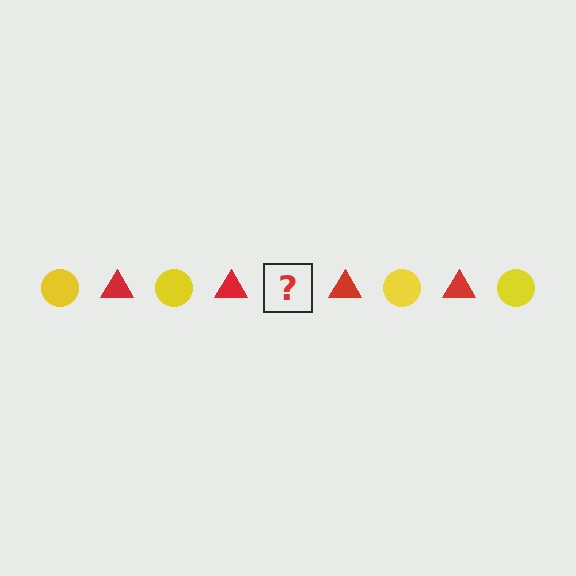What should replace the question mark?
The question mark should be replaced with a yellow circle.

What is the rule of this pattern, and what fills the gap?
The rule is that the pattern alternates between yellow circle and red triangle. The gap should be filled with a yellow circle.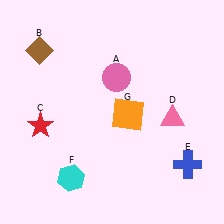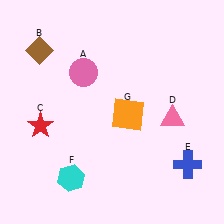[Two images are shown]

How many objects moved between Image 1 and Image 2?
1 object moved between the two images.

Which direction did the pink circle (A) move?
The pink circle (A) moved left.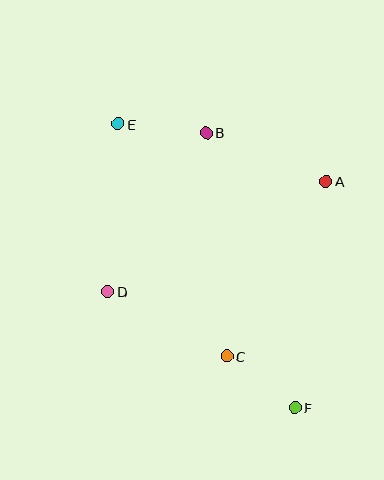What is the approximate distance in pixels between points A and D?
The distance between A and D is approximately 245 pixels.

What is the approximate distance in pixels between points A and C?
The distance between A and C is approximately 201 pixels.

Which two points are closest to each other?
Points C and F are closest to each other.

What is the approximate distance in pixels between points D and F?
The distance between D and F is approximately 221 pixels.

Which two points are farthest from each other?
Points E and F are farthest from each other.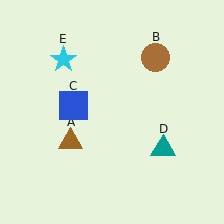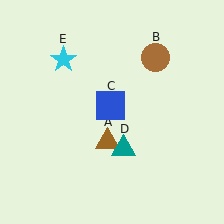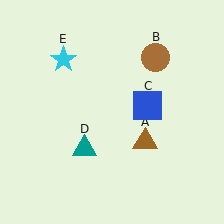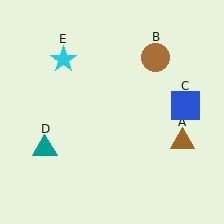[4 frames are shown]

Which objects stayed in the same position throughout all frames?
Brown circle (object B) and cyan star (object E) remained stationary.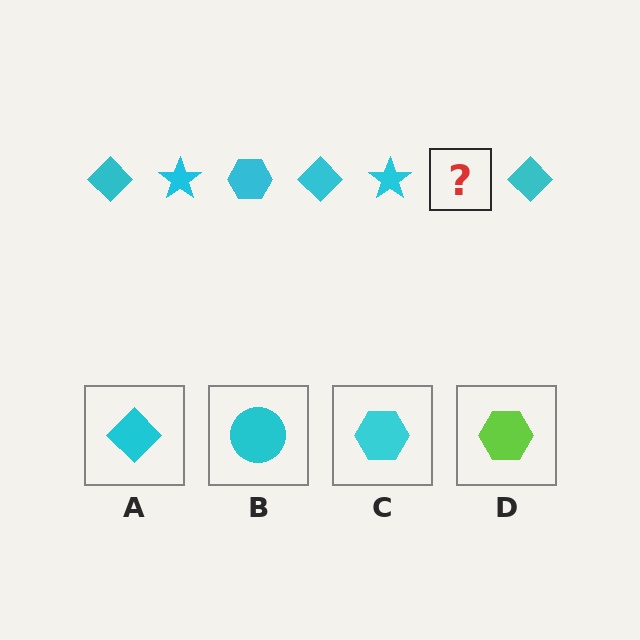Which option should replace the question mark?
Option C.